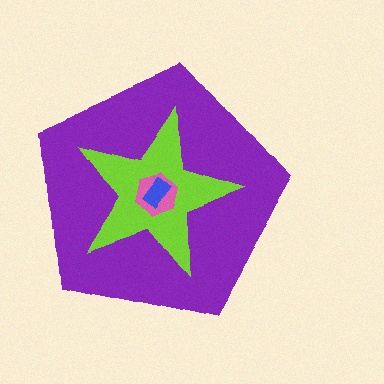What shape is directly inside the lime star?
The pink hexagon.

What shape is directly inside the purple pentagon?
The lime star.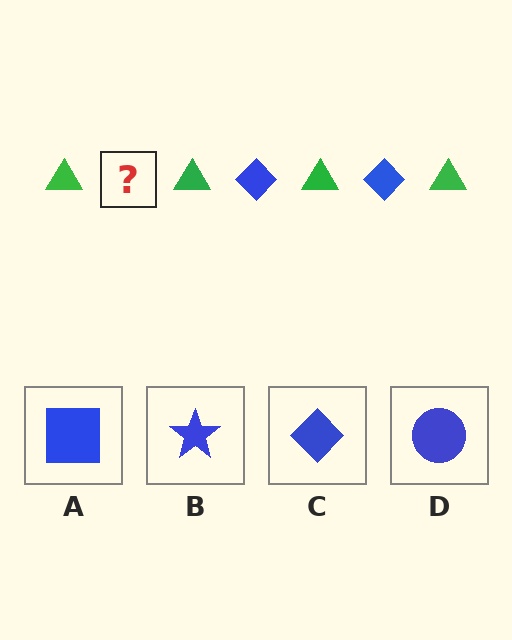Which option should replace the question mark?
Option C.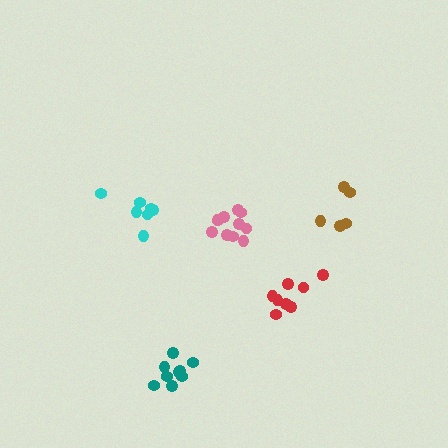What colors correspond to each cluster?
The clusters are colored: red, cyan, brown, pink, teal.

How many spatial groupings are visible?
There are 5 spatial groupings.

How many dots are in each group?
Group 1: 8 dots, Group 2: 7 dots, Group 3: 5 dots, Group 4: 11 dots, Group 5: 9 dots (40 total).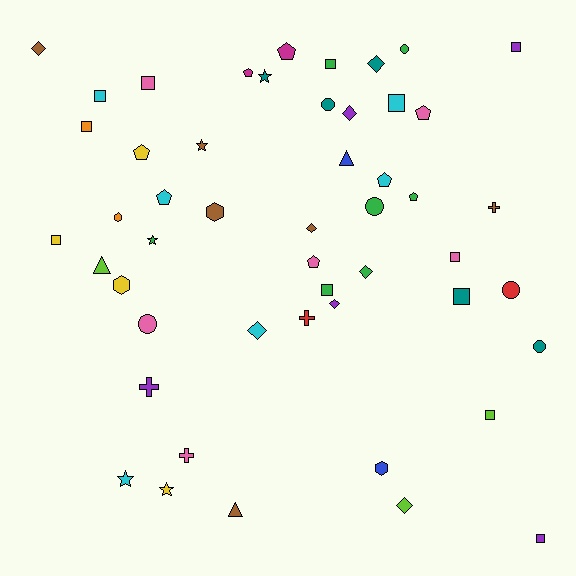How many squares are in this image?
There are 12 squares.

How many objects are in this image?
There are 50 objects.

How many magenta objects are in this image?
There are 2 magenta objects.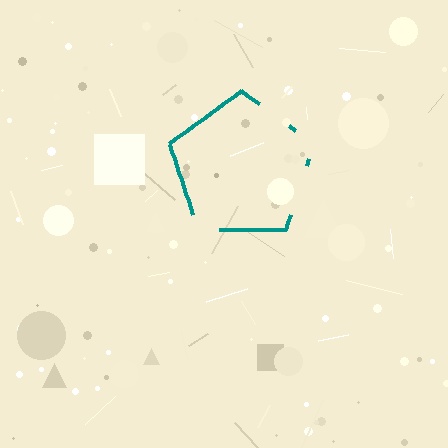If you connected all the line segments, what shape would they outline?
They would outline a pentagon.